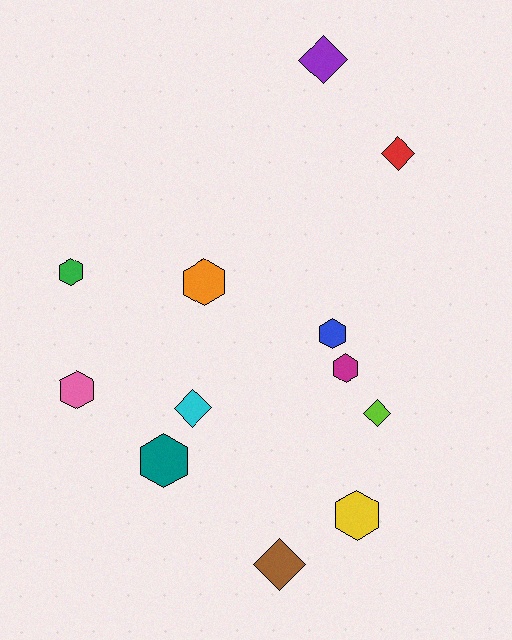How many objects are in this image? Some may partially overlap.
There are 12 objects.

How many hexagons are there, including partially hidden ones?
There are 7 hexagons.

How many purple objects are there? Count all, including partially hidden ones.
There is 1 purple object.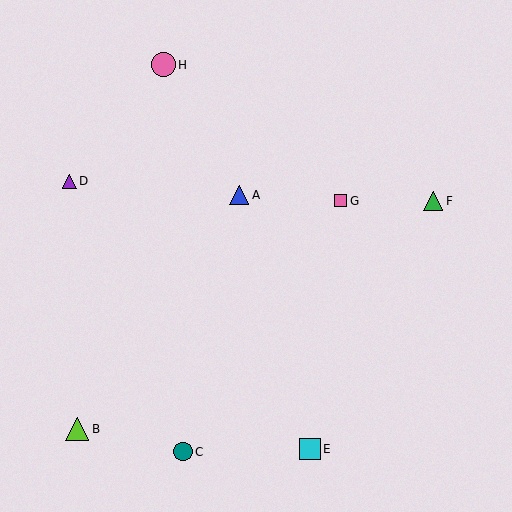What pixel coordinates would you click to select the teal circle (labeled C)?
Click at (183, 452) to select the teal circle C.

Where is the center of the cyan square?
The center of the cyan square is at (310, 449).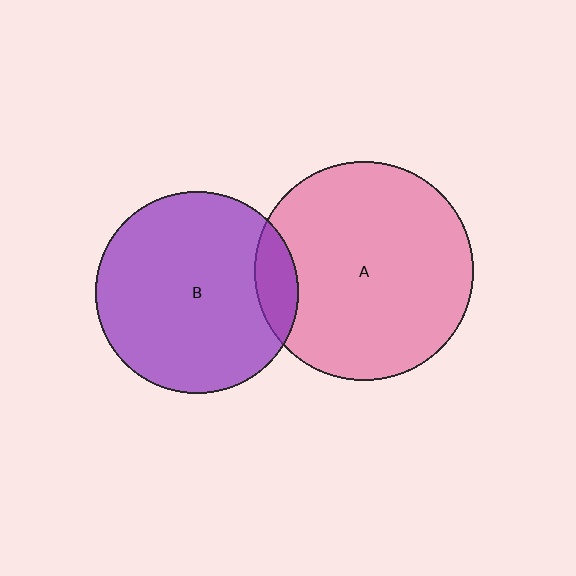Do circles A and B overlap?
Yes.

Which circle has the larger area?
Circle A (pink).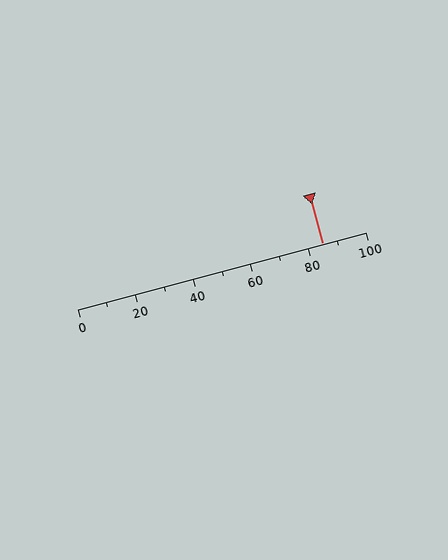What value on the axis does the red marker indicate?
The marker indicates approximately 85.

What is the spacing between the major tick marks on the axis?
The major ticks are spaced 20 apart.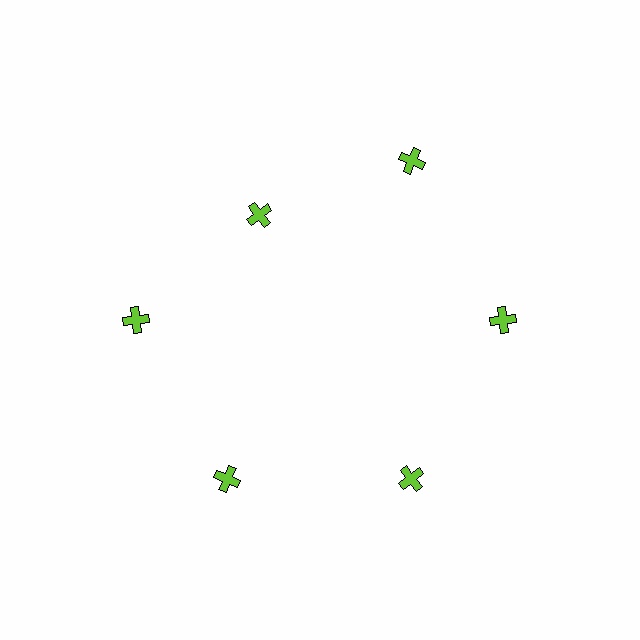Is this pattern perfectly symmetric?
No. The 6 lime crosses are arranged in a ring, but one element near the 11 o'clock position is pulled inward toward the center, breaking the 6-fold rotational symmetry.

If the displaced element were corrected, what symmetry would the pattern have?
It would have 6-fold rotational symmetry — the pattern would map onto itself every 60 degrees.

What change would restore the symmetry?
The symmetry would be restored by moving it outward, back onto the ring so that all 6 crosses sit at equal angles and equal distance from the center.